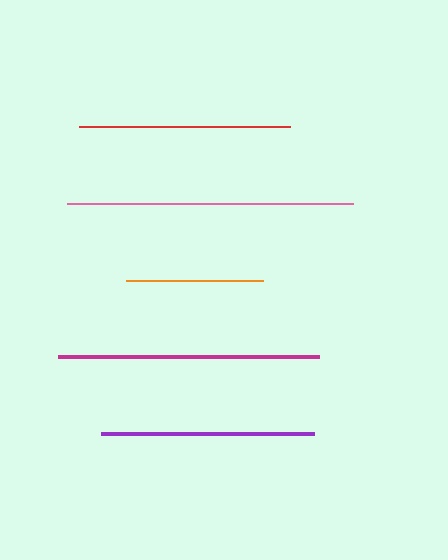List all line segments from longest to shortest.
From longest to shortest: pink, magenta, purple, red, orange.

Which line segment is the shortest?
The orange line is the shortest at approximately 137 pixels.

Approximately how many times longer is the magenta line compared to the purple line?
The magenta line is approximately 1.2 times the length of the purple line.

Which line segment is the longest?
The pink line is the longest at approximately 286 pixels.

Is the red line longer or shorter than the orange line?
The red line is longer than the orange line.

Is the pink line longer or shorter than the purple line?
The pink line is longer than the purple line.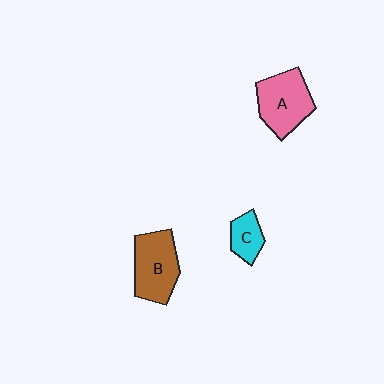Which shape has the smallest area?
Shape C (cyan).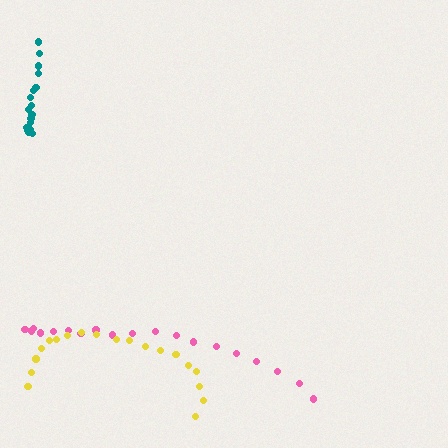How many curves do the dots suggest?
There are 3 distinct paths.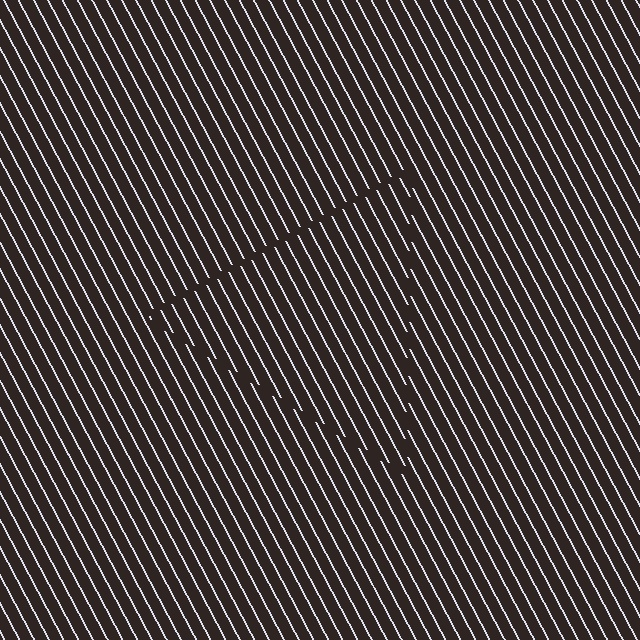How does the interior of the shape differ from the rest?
The interior of the shape contains the same grating, shifted by half a period — the contour is defined by the phase discontinuity where line-ends from the inner and outer gratings abut.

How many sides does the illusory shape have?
3 sides — the line-ends trace a triangle.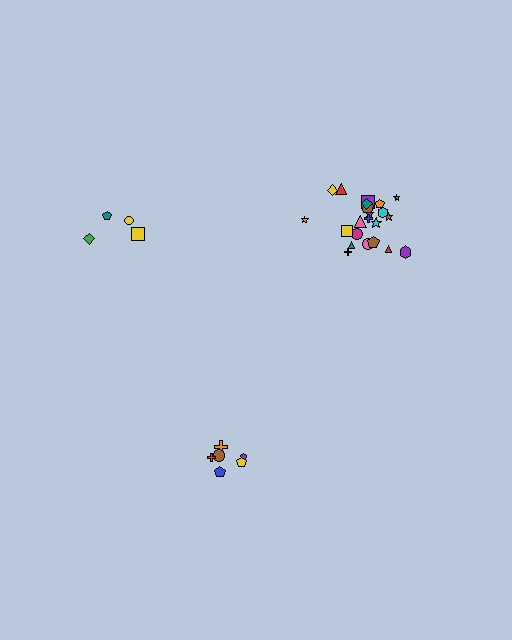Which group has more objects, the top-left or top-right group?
The top-right group.